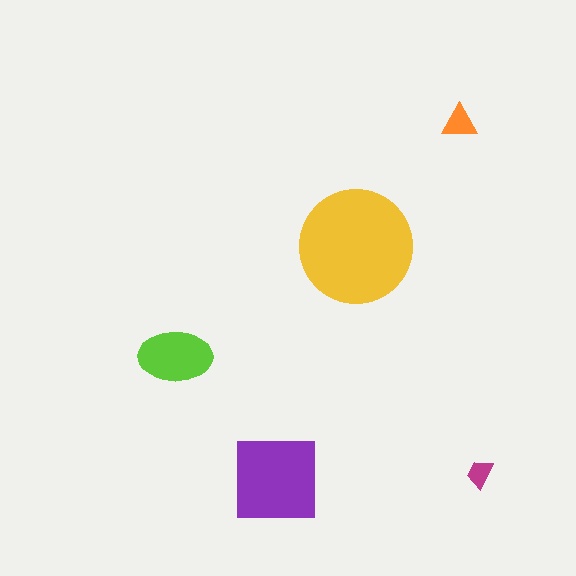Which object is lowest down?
The purple square is bottommost.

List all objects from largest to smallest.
The yellow circle, the purple square, the lime ellipse, the orange triangle, the magenta trapezoid.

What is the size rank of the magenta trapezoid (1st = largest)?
5th.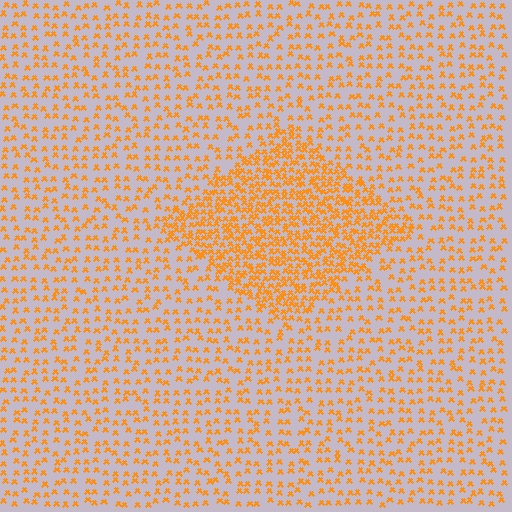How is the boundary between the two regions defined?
The boundary is defined by a change in element density (approximately 2.3x ratio). All elements are the same color, size, and shape.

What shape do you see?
I see a diamond.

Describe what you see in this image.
The image contains small orange elements arranged at two different densities. A diamond-shaped region is visible where the elements are more densely packed than the surrounding area.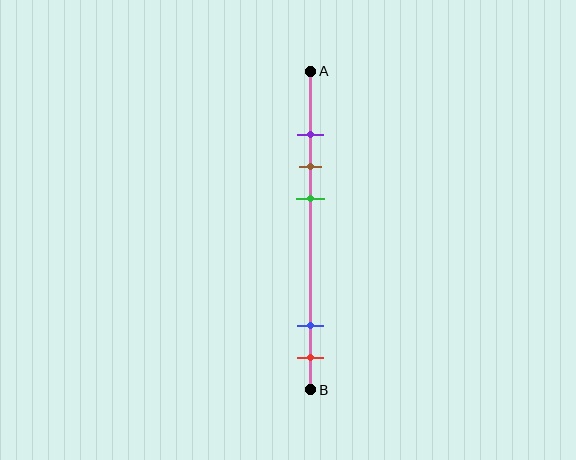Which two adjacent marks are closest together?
The purple and brown marks are the closest adjacent pair.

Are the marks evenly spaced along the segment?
No, the marks are not evenly spaced.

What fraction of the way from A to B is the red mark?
The red mark is approximately 90% (0.9) of the way from A to B.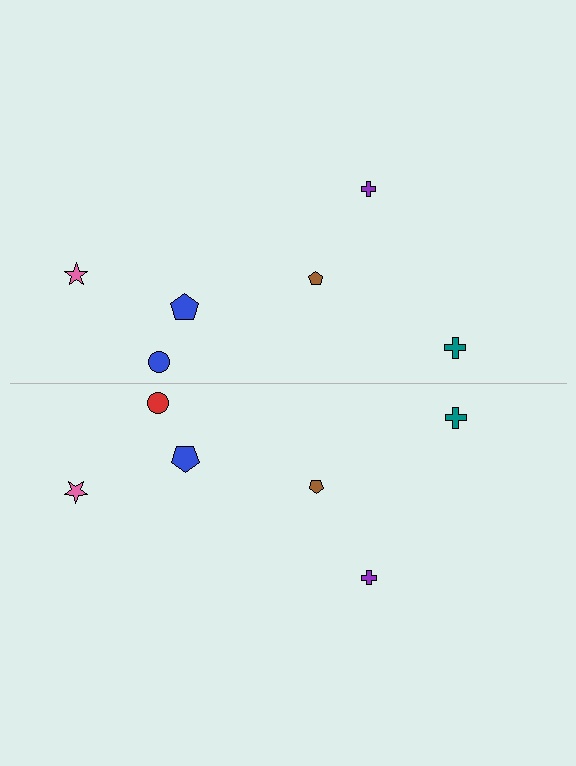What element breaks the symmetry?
The red circle on the bottom side breaks the symmetry — its mirror counterpart is blue.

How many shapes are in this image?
There are 12 shapes in this image.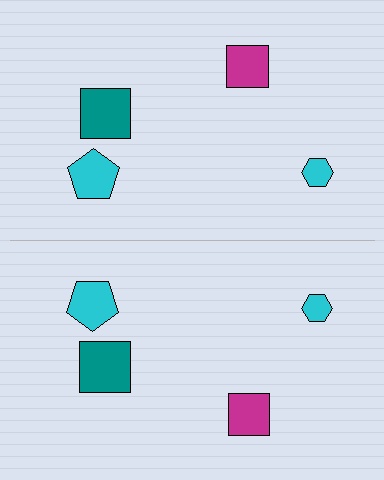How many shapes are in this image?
There are 8 shapes in this image.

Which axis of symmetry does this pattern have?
The pattern has a horizontal axis of symmetry running through the center of the image.